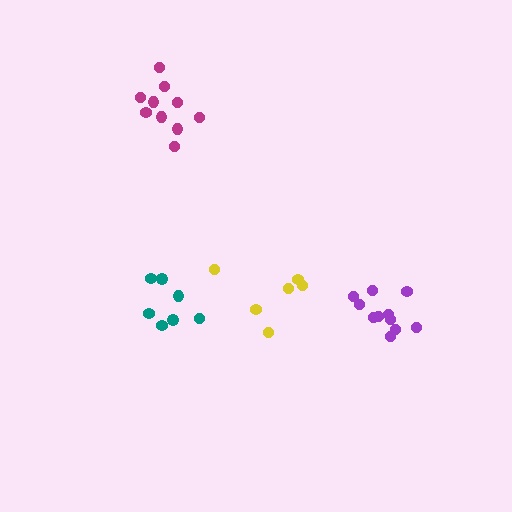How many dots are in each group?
Group 1: 7 dots, Group 2: 11 dots, Group 3: 6 dots, Group 4: 10 dots (34 total).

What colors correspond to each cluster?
The clusters are colored: teal, purple, yellow, magenta.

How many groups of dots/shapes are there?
There are 4 groups.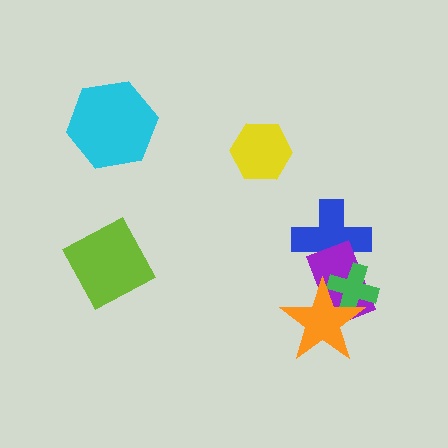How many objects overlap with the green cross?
3 objects overlap with the green cross.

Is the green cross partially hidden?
Yes, it is partially covered by another shape.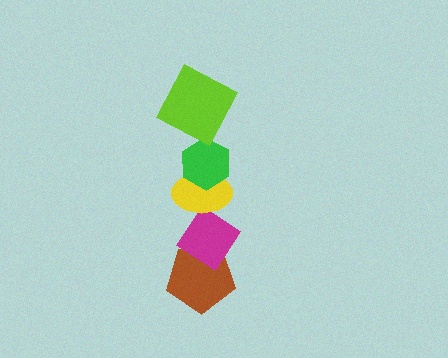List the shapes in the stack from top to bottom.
From top to bottom: the lime square, the green hexagon, the yellow ellipse, the magenta diamond, the brown pentagon.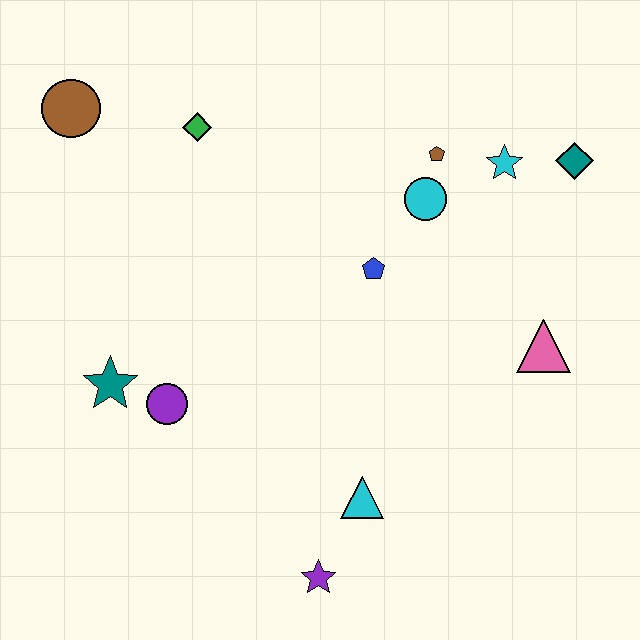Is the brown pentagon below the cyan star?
No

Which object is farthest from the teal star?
The teal diamond is farthest from the teal star.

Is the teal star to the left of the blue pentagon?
Yes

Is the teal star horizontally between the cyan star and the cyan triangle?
No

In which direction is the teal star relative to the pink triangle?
The teal star is to the left of the pink triangle.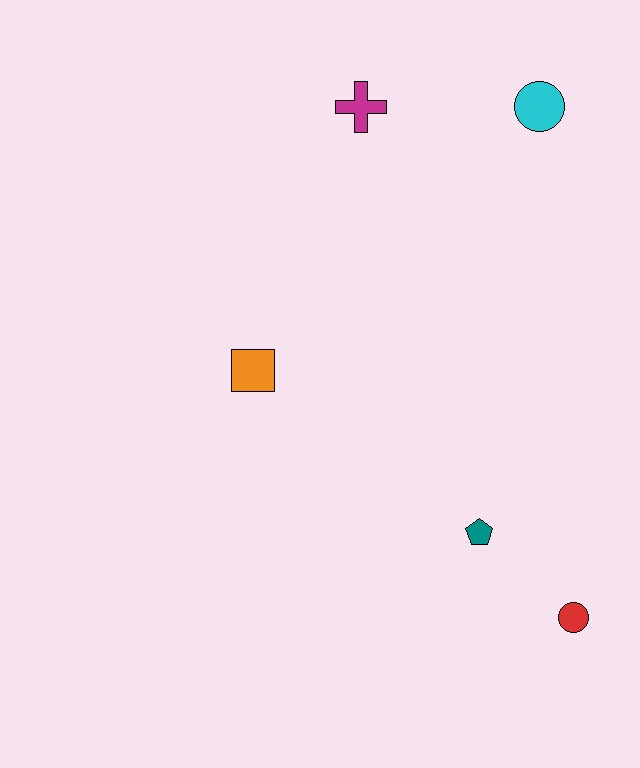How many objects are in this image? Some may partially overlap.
There are 5 objects.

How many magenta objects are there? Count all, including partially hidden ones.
There is 1 magenta object.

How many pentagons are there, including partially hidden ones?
There is 1 pentagon.